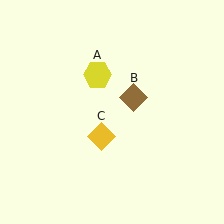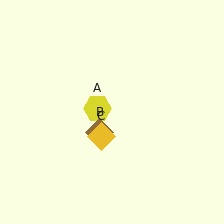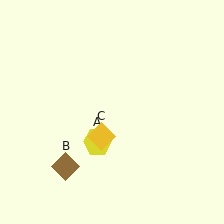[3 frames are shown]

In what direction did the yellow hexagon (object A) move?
The yellow hexagon (object A) moved down.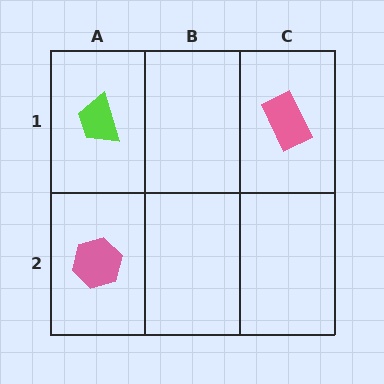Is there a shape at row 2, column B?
No, that cell is empty.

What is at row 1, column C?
A pink rectangle.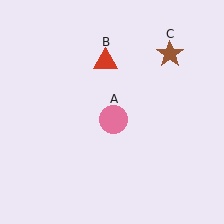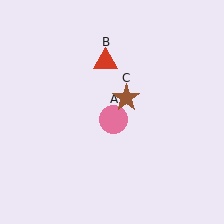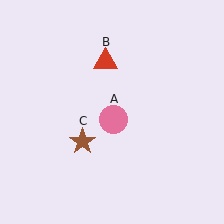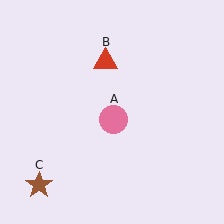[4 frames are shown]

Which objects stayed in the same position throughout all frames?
Pink circle (object A) and red triangle (object B) remained stationary.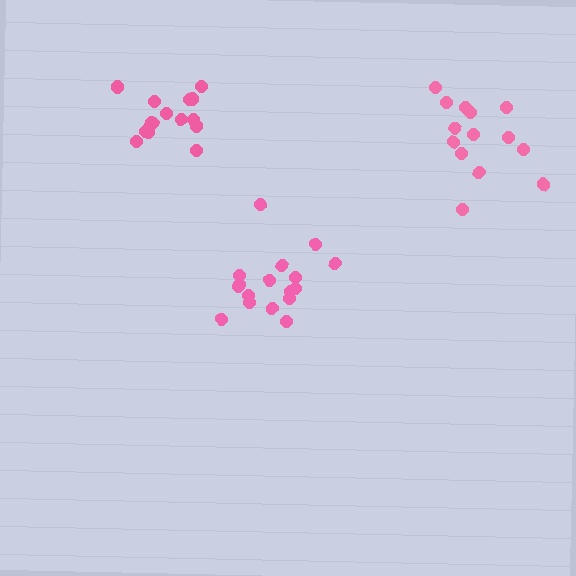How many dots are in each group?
Group 1: 17 dots, Group 2: 15 dots, Group 3: 14 dots (46 total).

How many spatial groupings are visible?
There are 3 spatial groupings.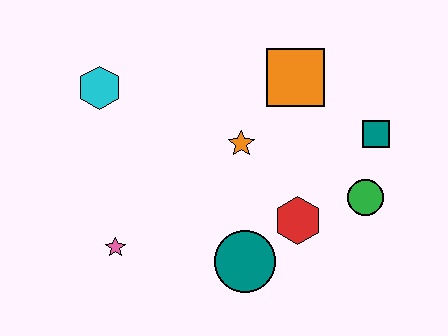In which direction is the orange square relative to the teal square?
The orange square is to the left of the teal square.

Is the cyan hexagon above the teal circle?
Yes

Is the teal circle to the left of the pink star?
No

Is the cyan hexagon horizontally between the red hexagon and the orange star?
No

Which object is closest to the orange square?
The orange star is closest to the orange square.